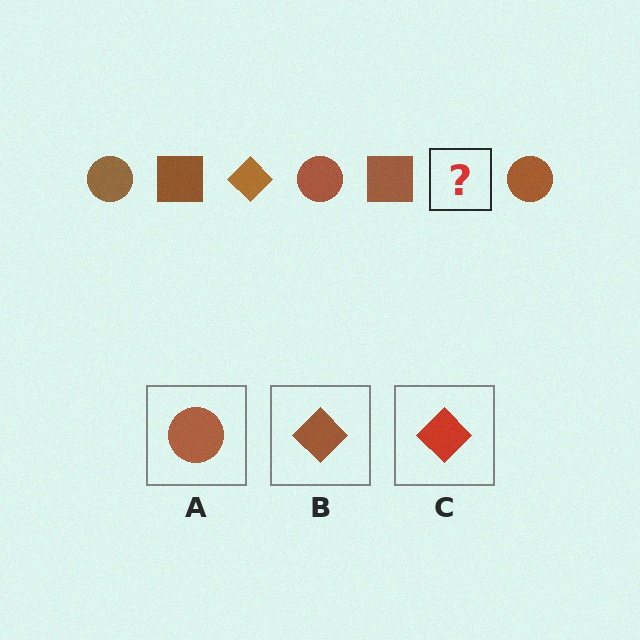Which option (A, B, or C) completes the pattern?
B.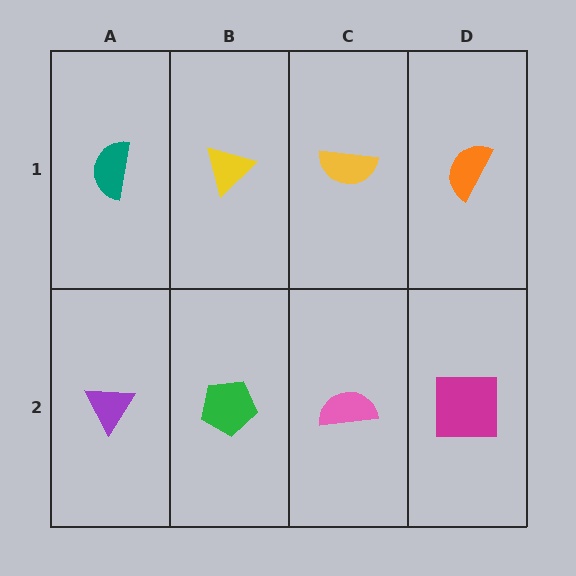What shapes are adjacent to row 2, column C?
A yellow semicircle (row 1, column C), a green pentagon (row 2, column B), a magenta square (row 2, column D).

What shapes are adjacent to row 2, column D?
An orange semicircle (row 1, column D), a pink semicircle (row 2, column C).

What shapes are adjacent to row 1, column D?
A magenta square (row 2, column D), a yellow semicircle (row 1, column C).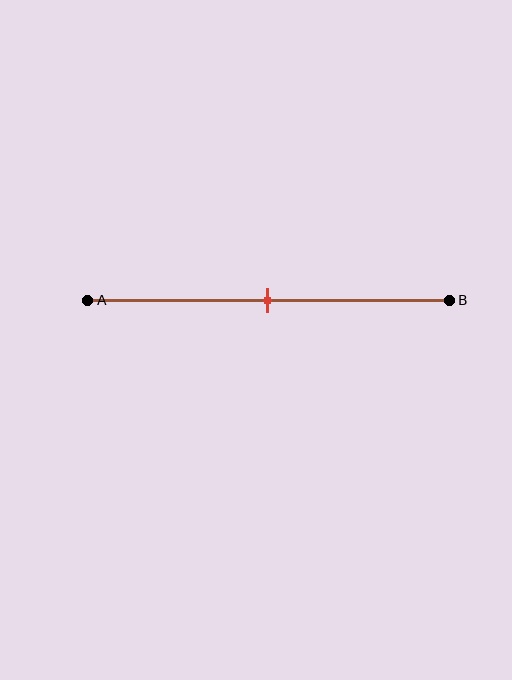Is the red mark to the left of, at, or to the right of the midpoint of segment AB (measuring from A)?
The red mark is approximately at the midpoint of segment AB.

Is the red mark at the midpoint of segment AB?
Yes, the mark is approximately at the midpoint.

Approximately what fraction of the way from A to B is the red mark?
The red mark is approximately 50% of the way from A to B.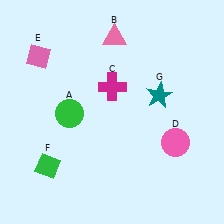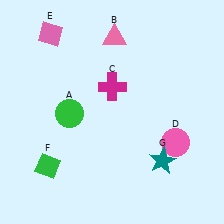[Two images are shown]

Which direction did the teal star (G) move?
The teal star (G) moved down.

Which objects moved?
The objects that moved are: the pink diamond (E), the teal star (G).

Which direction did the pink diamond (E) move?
The pink diamond (E) moved up.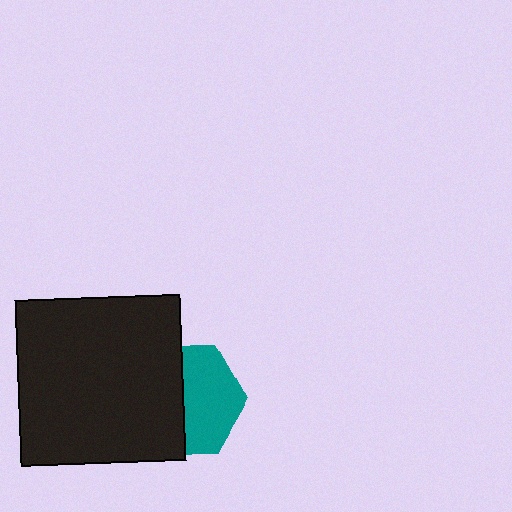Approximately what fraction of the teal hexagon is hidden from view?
Roughly 49% of the teal hexagon is hidden behind the black square.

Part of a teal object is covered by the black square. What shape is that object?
It is a hexagon.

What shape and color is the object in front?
The object in front is a black square.